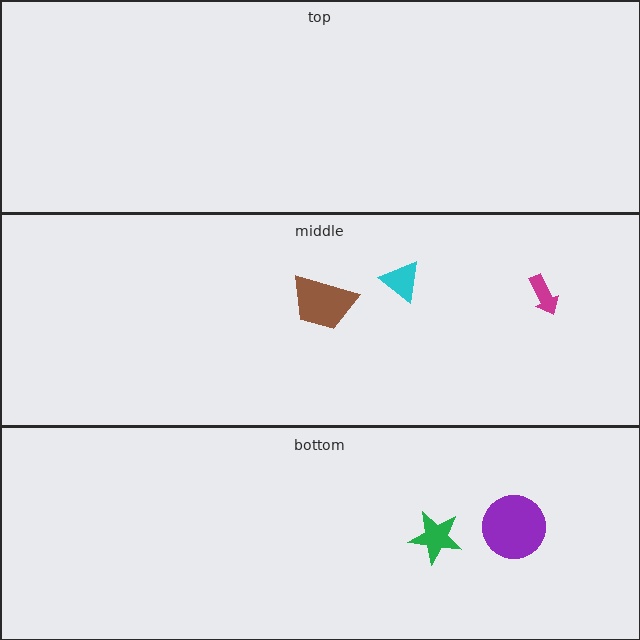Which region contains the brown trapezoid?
The middle region.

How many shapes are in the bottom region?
2.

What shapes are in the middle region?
The cyan triangle, the brown trapezoid, the magenta arrow.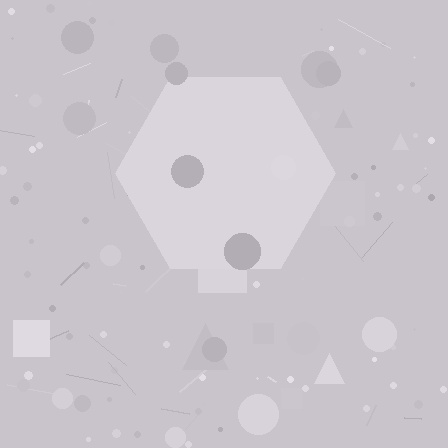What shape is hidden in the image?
A hexagon is hidden in the image.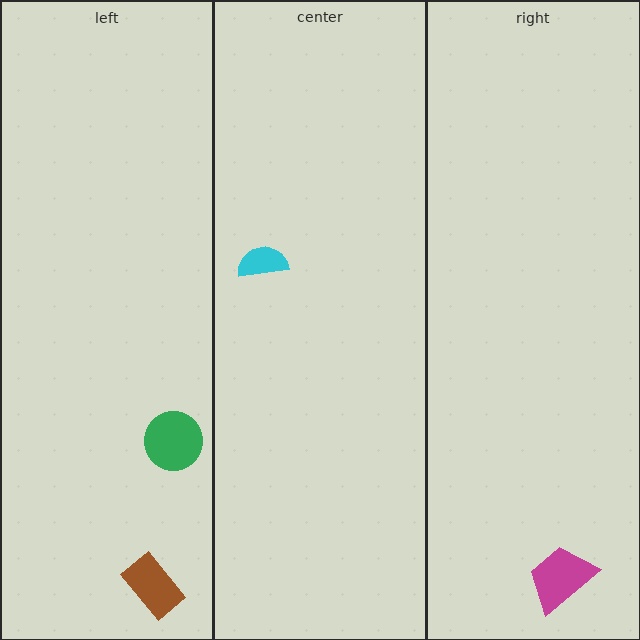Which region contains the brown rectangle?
The left region.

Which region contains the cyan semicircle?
The center region.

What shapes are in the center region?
The cyan semicircle.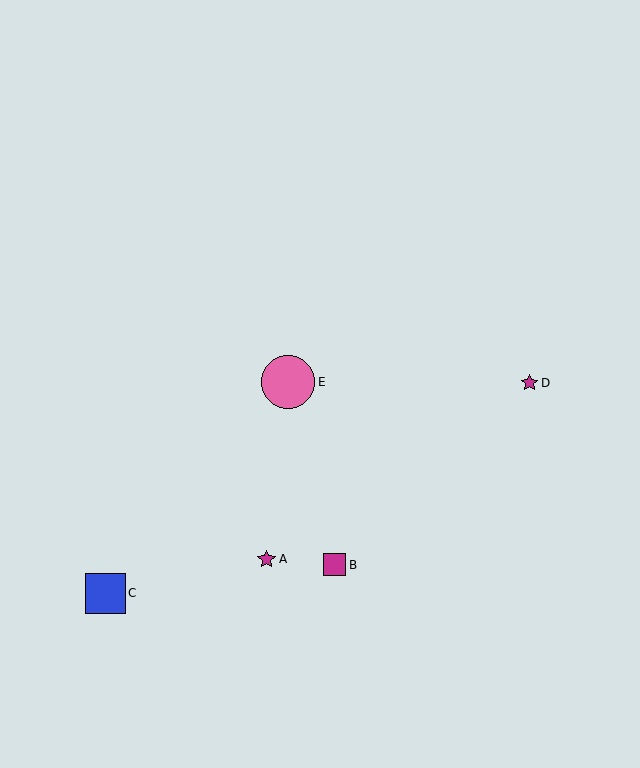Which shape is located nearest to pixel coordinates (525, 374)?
The magenta star (labeled D) at (529, 383) is nearest to that location.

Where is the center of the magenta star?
The center of the magenta star is at (266, 559).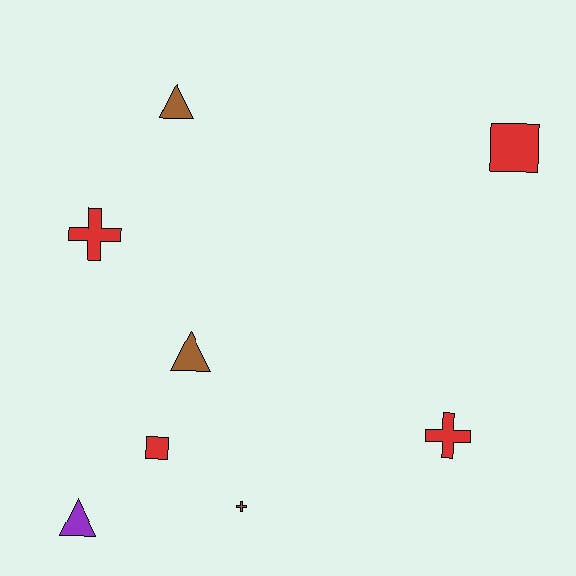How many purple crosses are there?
There are no purple crosses.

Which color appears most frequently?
Red, with 4 objects.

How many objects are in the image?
There are 8 objects.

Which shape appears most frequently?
Cross, with 3 objects.